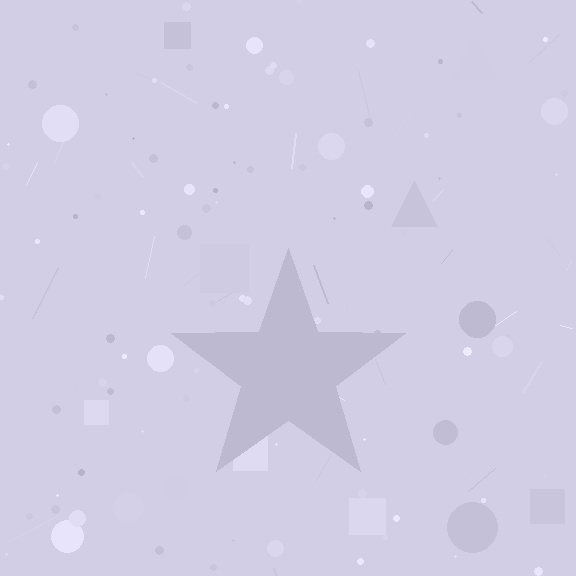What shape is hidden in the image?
A star is hidden in the image.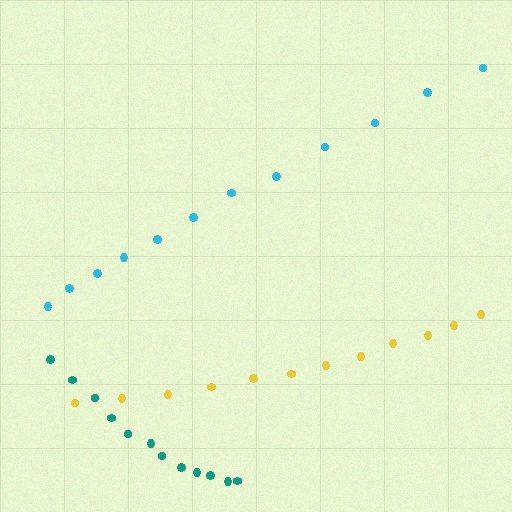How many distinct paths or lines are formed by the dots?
There are 3 distinct paths.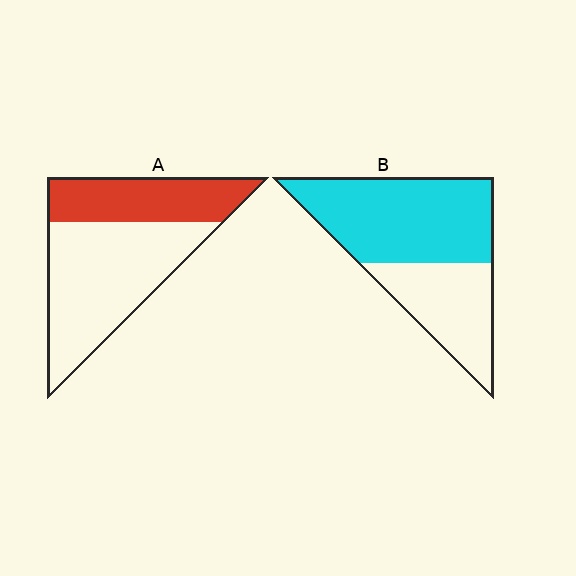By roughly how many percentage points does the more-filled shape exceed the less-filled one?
By roughly 25 percentage points (B over A).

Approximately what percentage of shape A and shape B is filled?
A is approximately 35% and B is approximately 60%.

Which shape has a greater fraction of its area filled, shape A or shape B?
Shape B.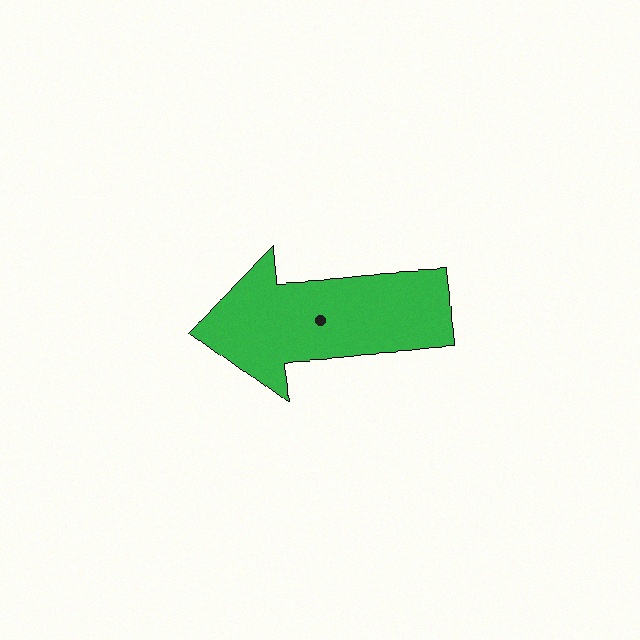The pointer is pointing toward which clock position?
Roughly 9 o'clock.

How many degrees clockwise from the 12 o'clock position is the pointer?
Approximately 267 degrees.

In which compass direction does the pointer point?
West.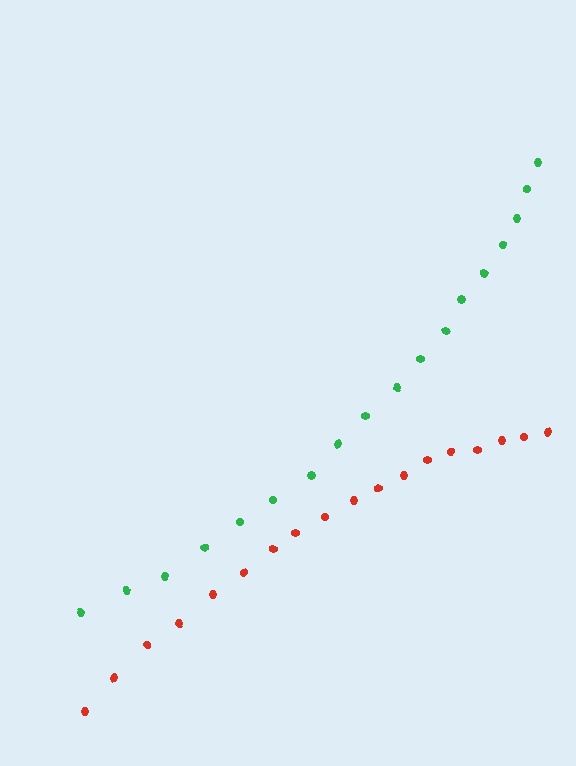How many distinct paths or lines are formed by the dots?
There are 2 distinct paths.